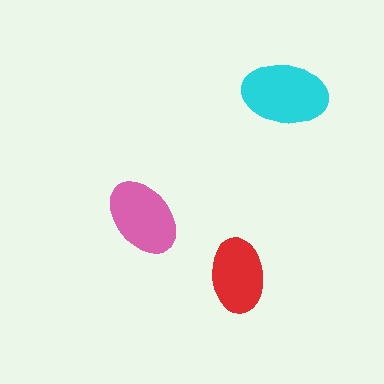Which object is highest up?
The cyan ellipse is topmost.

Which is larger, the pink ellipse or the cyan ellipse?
The cyan one.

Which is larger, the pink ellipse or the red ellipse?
The pink one.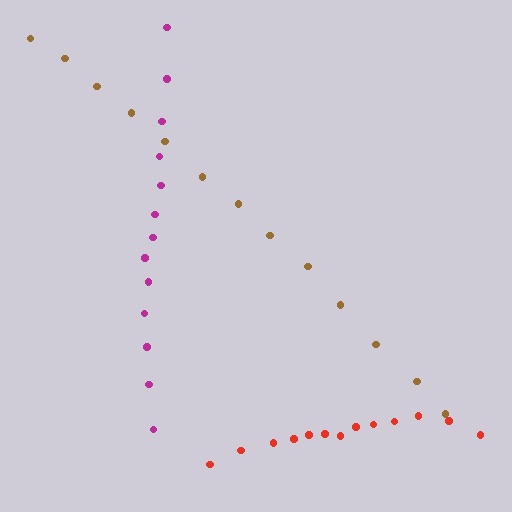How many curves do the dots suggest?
There are 3 distinct paths.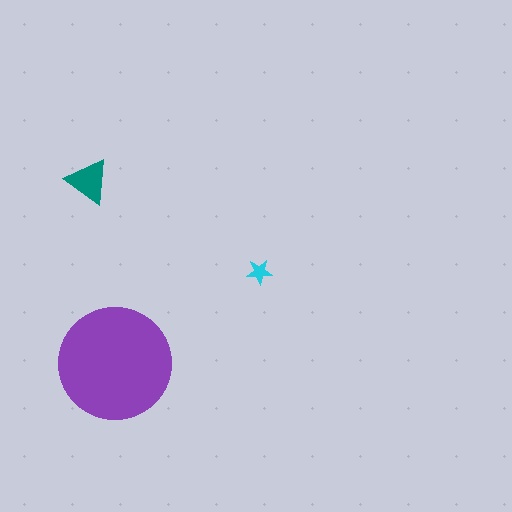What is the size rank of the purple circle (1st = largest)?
1st.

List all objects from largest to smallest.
The purple circle, the teal triangle, the cyan star.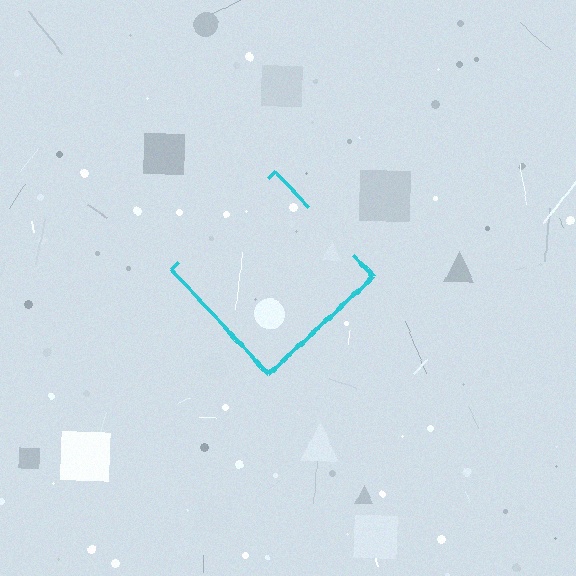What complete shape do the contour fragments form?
The contour fragments form a diamond.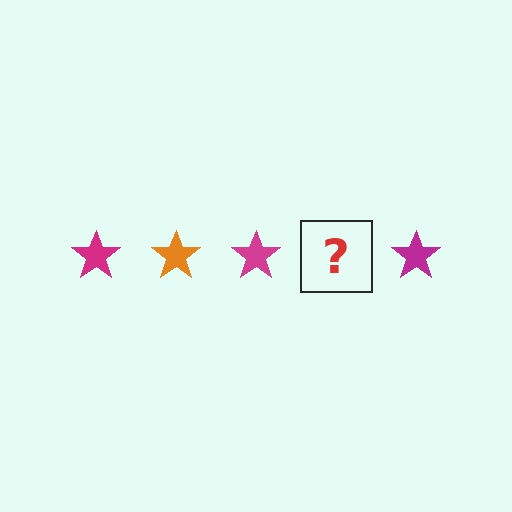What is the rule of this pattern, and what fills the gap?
The rule is that the pattern cycles through magenta, orange stars. The gap should be filled with an orange star.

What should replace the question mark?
The question mark should be replaced with an orange star.